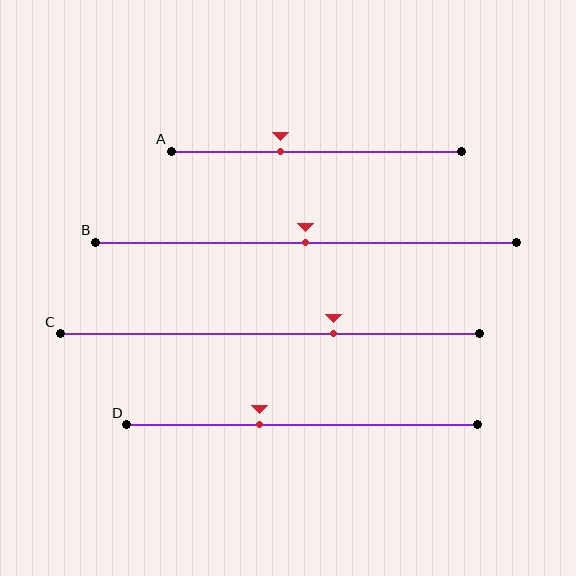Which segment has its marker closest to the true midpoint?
Segment B has its marker closest to the true midpoint.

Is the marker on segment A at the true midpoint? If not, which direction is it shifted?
No, the marker on segment A is shifted to the left by about 12% of the segment length.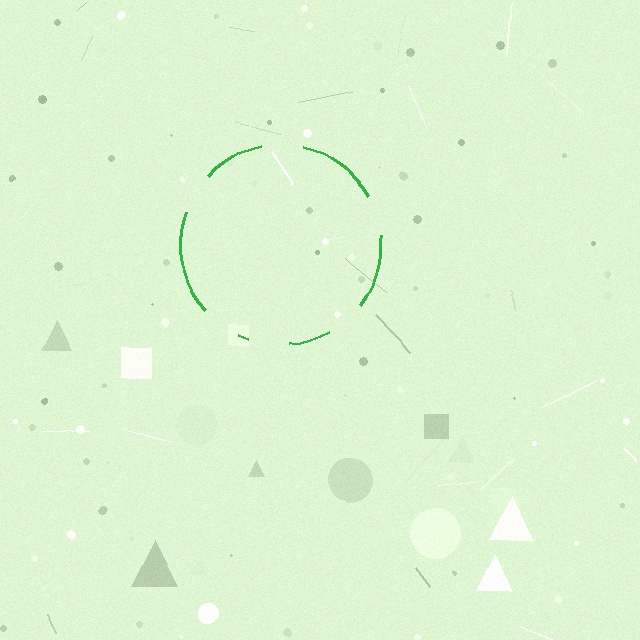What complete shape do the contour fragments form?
The contour fragments form a circle.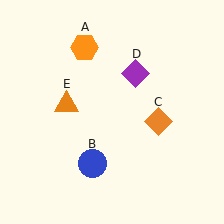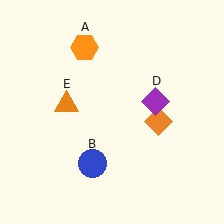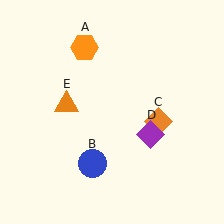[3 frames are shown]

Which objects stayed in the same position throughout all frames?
Orange hexagon (object A) and blue circle (object B) and orange diamond (object C) and orange triangle (object E) remained stationary.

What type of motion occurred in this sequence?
The purple diamond (object D) rotated clockwise around the center of the scene.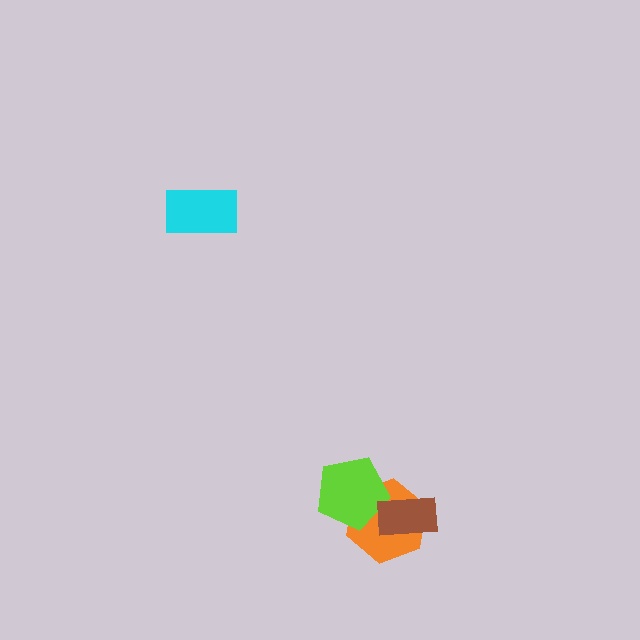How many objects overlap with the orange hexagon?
2 objects overlap with the orange hexagon.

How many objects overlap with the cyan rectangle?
0 objects overlap with the cyan rectangle.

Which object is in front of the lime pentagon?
The brown rectangle is in front of the lime pentagon.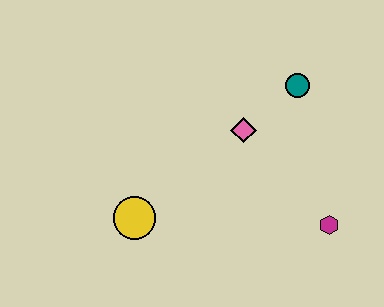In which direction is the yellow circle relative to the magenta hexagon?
The yellow circle is to the left of the magenta hexagon.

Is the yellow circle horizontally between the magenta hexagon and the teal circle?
No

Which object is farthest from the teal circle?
The yellow circle is farthest from the teal circle.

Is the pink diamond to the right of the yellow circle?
Yes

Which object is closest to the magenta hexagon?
The pink diamond is closest to the magenta hexagon.